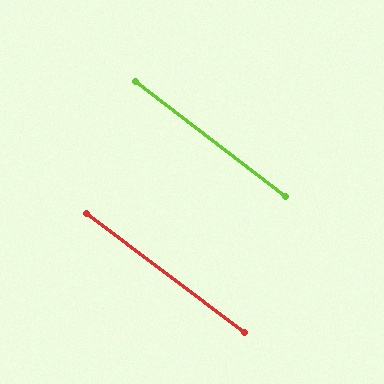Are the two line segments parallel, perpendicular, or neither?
Parallel — their directions differ by only 0.4°.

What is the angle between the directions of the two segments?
Approximately 0 degrees.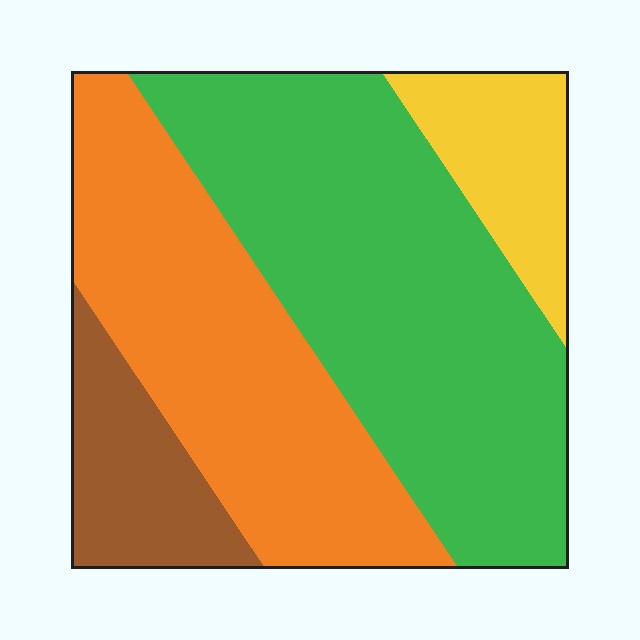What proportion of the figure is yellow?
Yellow takes up about one tenth (1/10) of the figure.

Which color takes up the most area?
Green, at roughly 45%.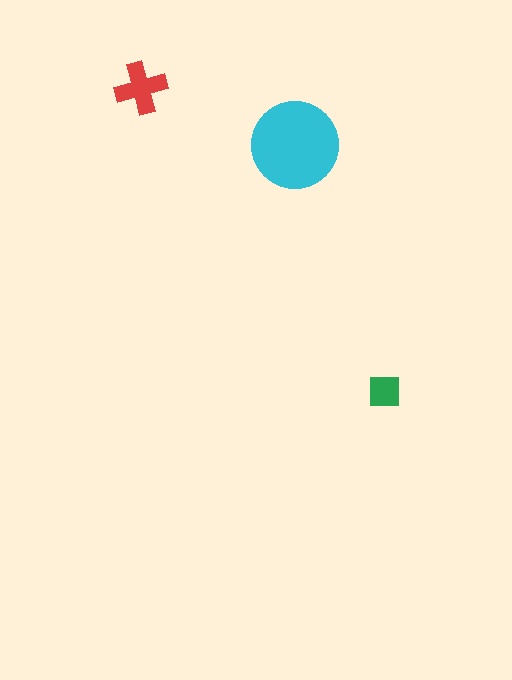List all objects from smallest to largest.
The green square, the red cross, the cyan circle.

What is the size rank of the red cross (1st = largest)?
2nd.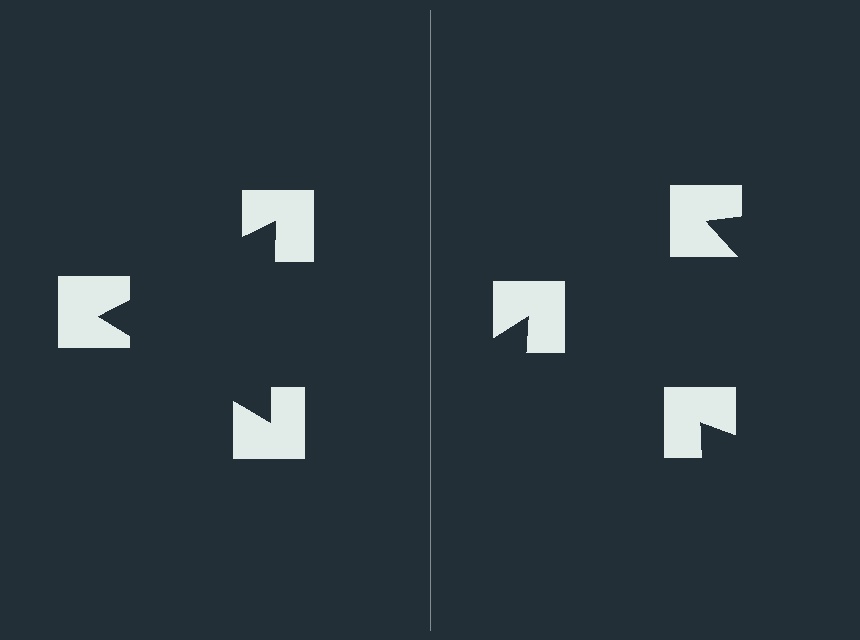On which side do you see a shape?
An illusory triangle appears on the left side. On the right side the wedge cuts are rotated, so no coherent shape forms.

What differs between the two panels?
The notched squares are positioned identically on both sides; only the wedge orientations differ. On the left they align to a triangle; on the right they are misaligned.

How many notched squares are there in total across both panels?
6 — 3 on each side.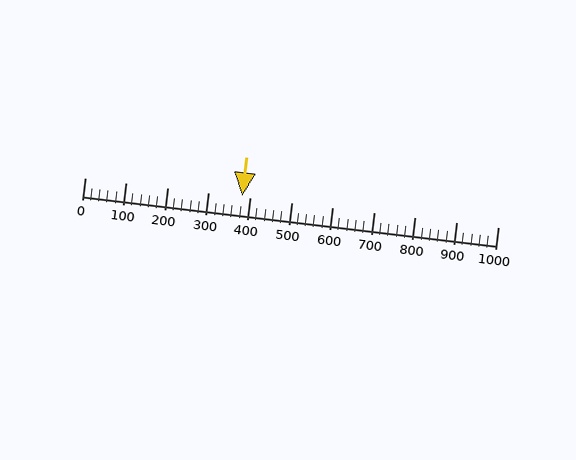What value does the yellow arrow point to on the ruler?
The yellow arrow points to approximately 380.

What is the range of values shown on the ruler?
The ruler shows values from 0 to 1000.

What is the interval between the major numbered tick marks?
The major tick marks are spaced 100 units apart.